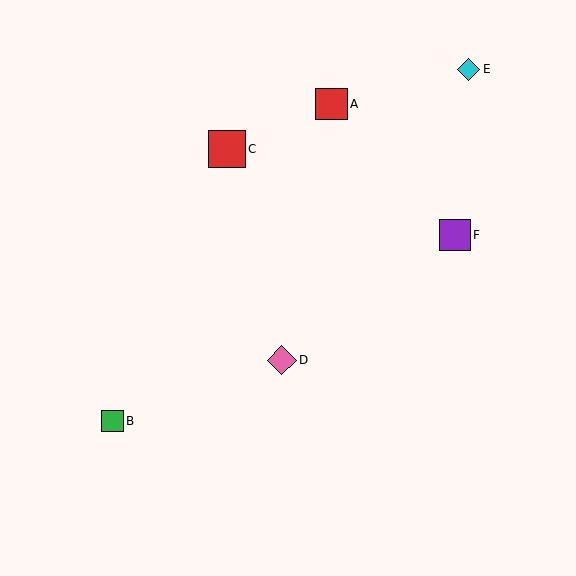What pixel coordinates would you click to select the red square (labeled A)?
Click at (331, 104) to select the red square A.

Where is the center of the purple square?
The center of the purple square is at (455, 235).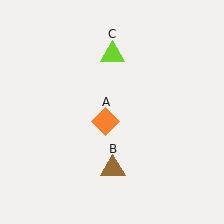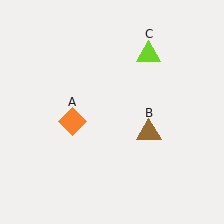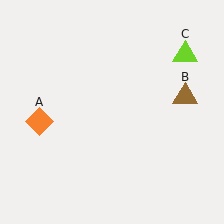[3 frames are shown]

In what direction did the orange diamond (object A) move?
The orange diamond (object A) moved left.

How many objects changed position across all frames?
3 objects changed position: orange diamond (object A), brown triangle (object B), lime triangle (object C).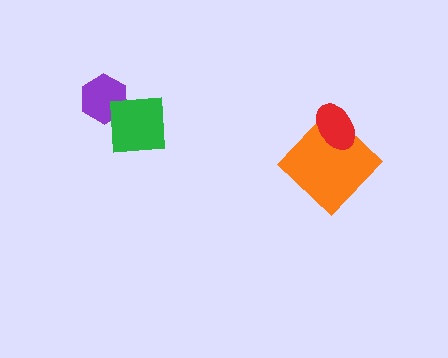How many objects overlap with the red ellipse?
1 object overlaps with the red ellipse.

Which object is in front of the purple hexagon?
The green square is in front of the purple hexagon.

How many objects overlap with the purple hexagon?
1 object overlaps with the purple hexagon.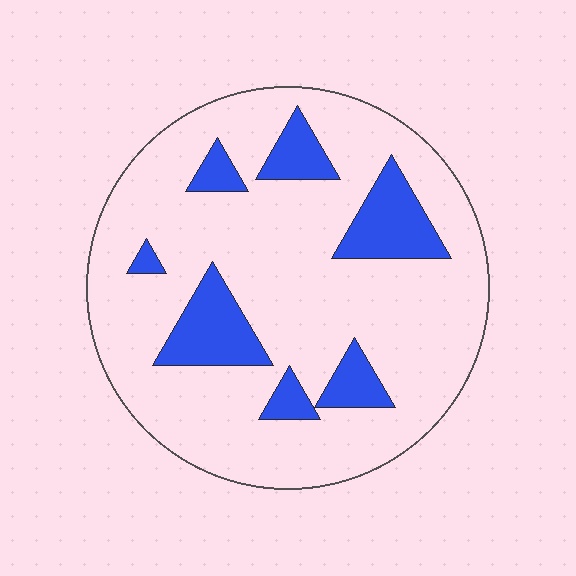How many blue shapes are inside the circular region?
7.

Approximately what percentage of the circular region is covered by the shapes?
Approximately 20%.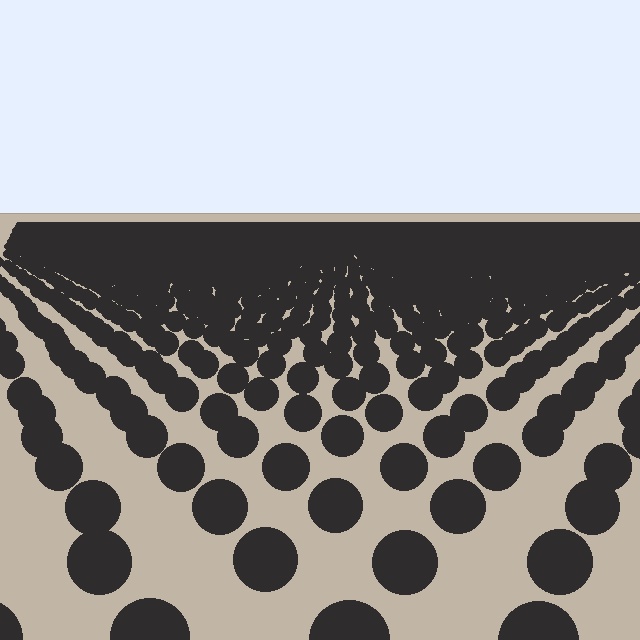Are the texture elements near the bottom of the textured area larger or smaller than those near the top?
Larger. Near the bottom, elements are closer to the viewer and appear at a bigger on-screen size.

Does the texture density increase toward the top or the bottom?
Density increases toward the top.